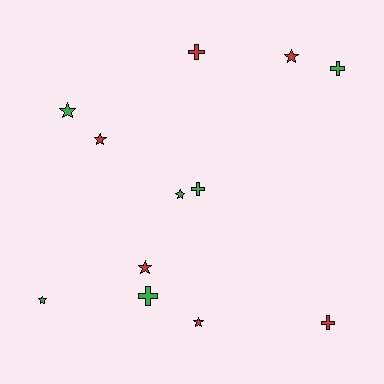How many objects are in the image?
There are 12 objects.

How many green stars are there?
There are 3 green stars.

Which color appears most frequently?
Red, with 6 objects.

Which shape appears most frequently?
Star, with 7 objects.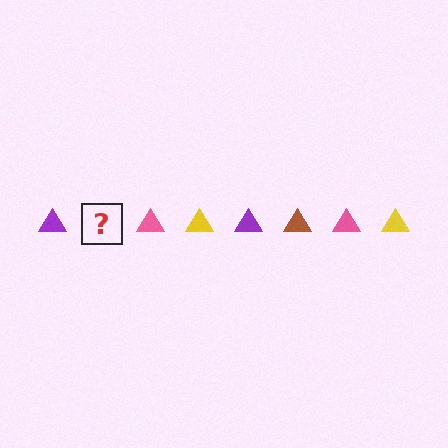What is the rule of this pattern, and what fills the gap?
The rule is that the pattern cycles through purple, brown, pink, yellow triangles. The gap should be filled with a brown triangle.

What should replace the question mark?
The question mark should be replaced with a brown triangle.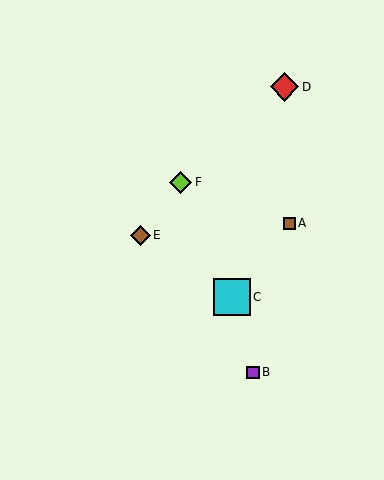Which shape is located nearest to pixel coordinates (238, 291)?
The cyan square (labeled C) at (232, 297) is nearest to that location.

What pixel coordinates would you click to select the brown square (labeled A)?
Click at (289, 223) to select the brown square A.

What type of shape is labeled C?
Shape C is a cyan square.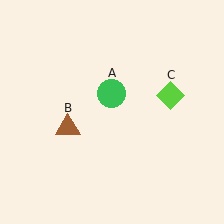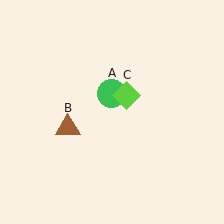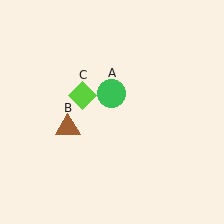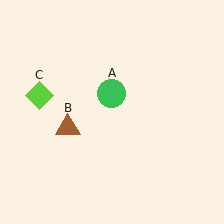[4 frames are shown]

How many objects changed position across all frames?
1 object changed position: lime diamond (object C).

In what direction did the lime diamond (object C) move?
The lime diamond (object C) moved left.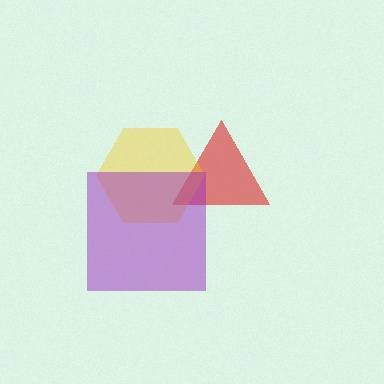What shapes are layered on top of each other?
The layered shapes are: a red triangle, a yellow hexagon, a purple square.